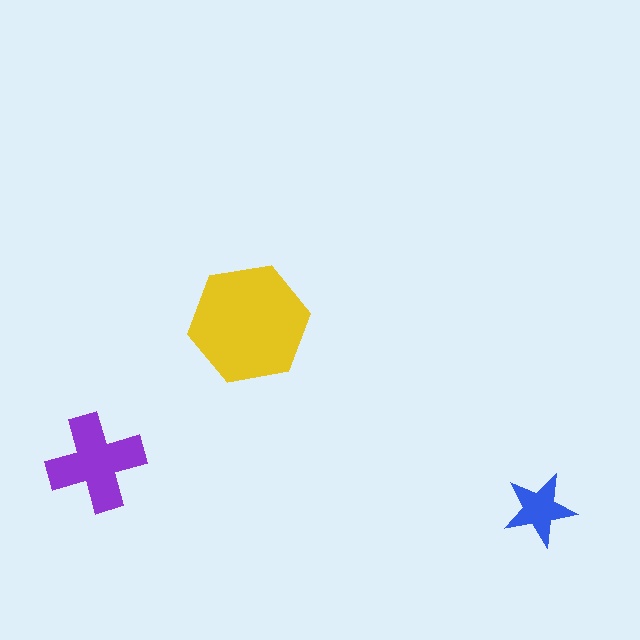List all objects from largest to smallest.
The yellow hexagon, the purple cross, the blue star.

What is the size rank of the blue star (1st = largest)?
3rd.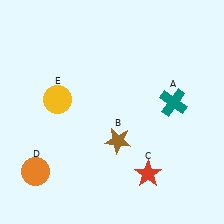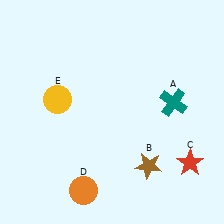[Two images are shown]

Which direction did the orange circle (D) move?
The orange circle (D) moved right.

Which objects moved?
The objects that moved are: the brown star (B), the red star (C), the orange circle (D).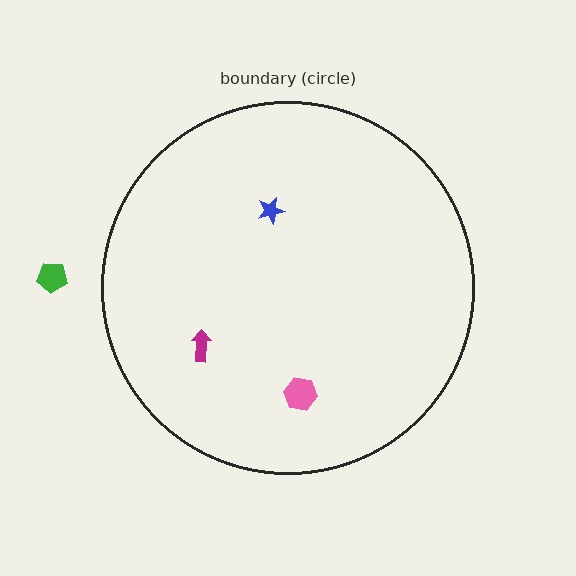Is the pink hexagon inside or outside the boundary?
Inside.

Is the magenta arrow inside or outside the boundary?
Inside.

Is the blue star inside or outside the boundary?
Inside.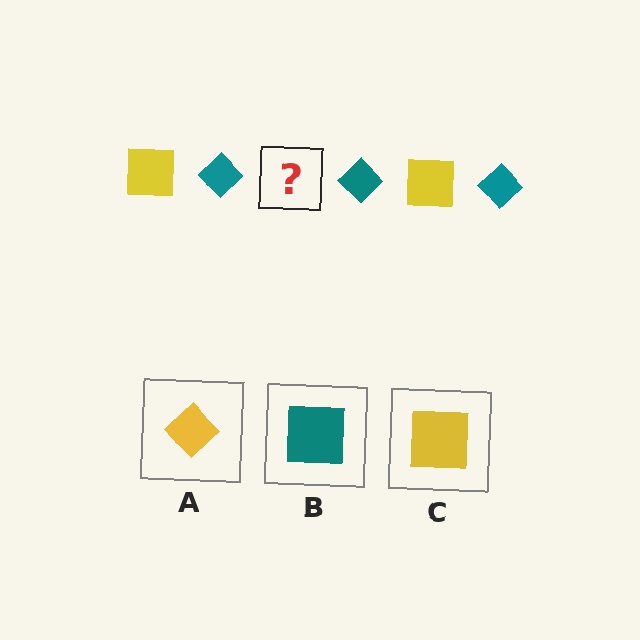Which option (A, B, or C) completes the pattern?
C.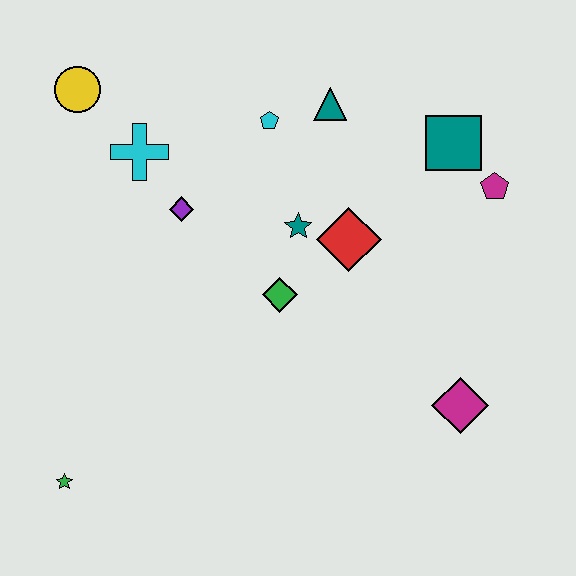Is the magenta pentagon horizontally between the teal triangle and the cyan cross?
No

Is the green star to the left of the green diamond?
Yes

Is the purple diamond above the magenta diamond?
Yes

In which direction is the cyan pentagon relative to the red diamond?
The cyan pentagon is above the red diamond.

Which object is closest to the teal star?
The red diamond is closest to the teal star.